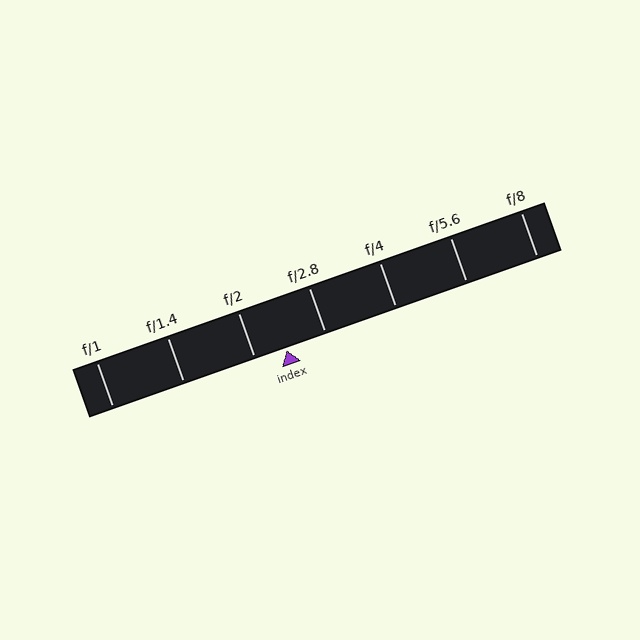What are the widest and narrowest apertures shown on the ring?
The widest aperture shown is f/1 and the narrowest is f/8.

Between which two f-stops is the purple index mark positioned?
The index mark is between f/2 and f/2.8.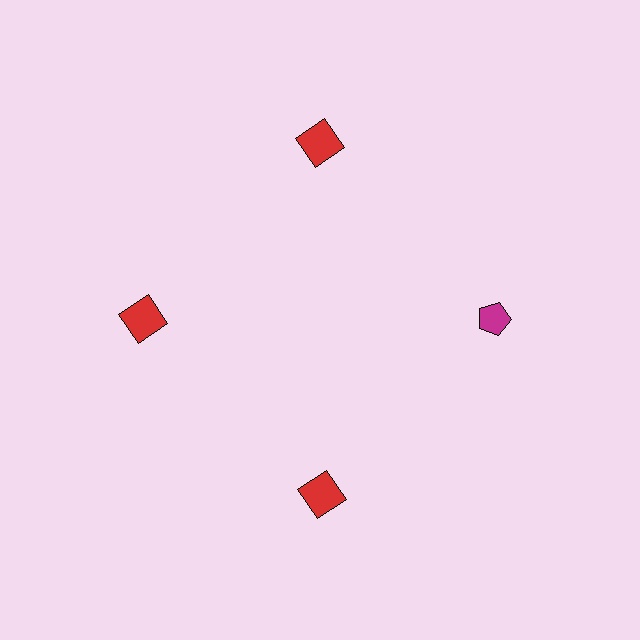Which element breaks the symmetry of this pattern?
The magenta pentagon at roughly the 3 o'clock position breaks the symmetry. All other shapes are red squares.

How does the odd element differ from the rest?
It differs in both color (magenta instead of red) and shape (pentagon instead of square).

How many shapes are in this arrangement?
There are 4 shapes arranged in a ring pattern.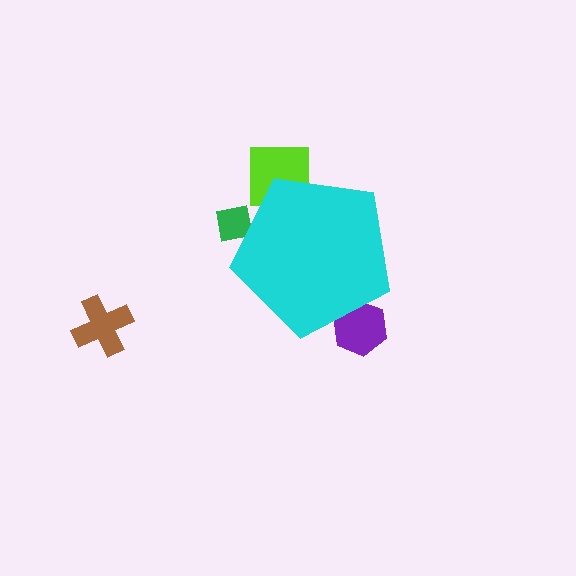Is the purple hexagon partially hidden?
Yes, the purple hexagon is partially hidden behind the cyan pentagon.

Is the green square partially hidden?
Yes, the green square is partially hidden behind the cyan pentagon.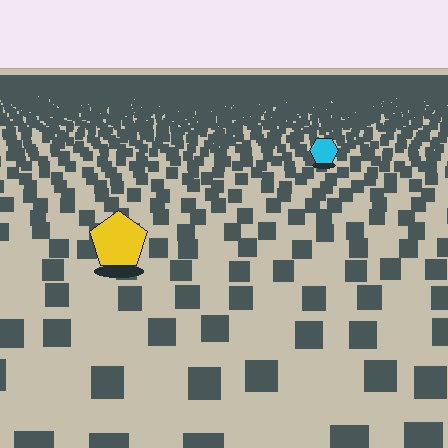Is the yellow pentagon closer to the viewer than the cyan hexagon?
Yes. The yellow pentagon is closer — you can tell from the texture gradient: the ground texture is coarser near it.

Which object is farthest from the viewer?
The cyan hexagon is farthest from the viewer. It appears smaller and the ground texture around it is denser.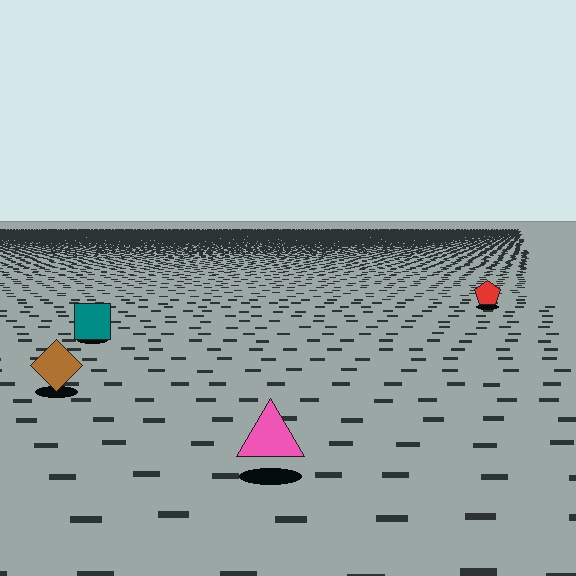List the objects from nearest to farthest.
From nearest to farthest: the pink triangle, the brown diamond, the teal square, the red pentagon.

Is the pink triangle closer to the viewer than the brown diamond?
Yes. The pink triangle is closer — you can tell from the texture gradient: the ground texture is coarser near it.